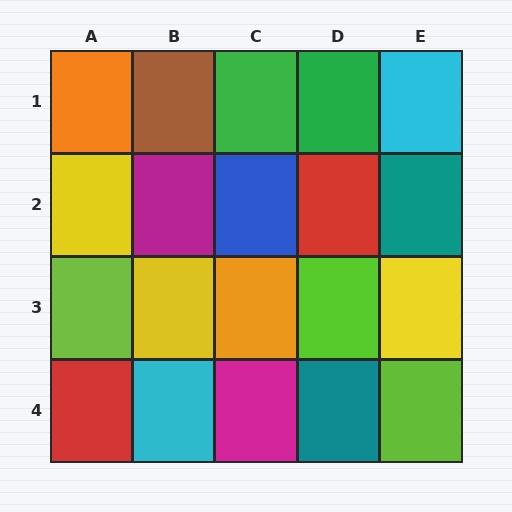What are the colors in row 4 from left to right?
Red, cyan, magenta, teal, lime.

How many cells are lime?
3 cells are lime.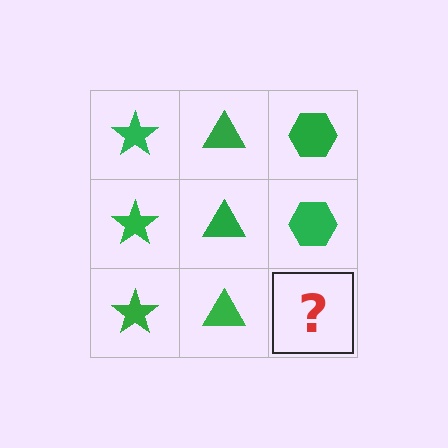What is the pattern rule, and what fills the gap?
The rule is that each column has a consistent shape. The gap should be filled with a green hexagon.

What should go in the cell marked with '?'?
The missing cell should contain a green hexagon.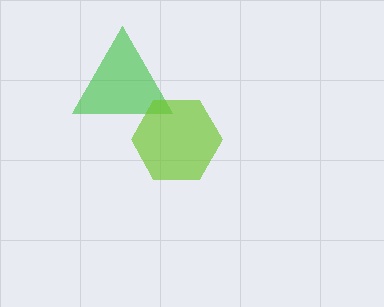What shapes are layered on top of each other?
The layered shapes are: a green triangle, a lime hexagon.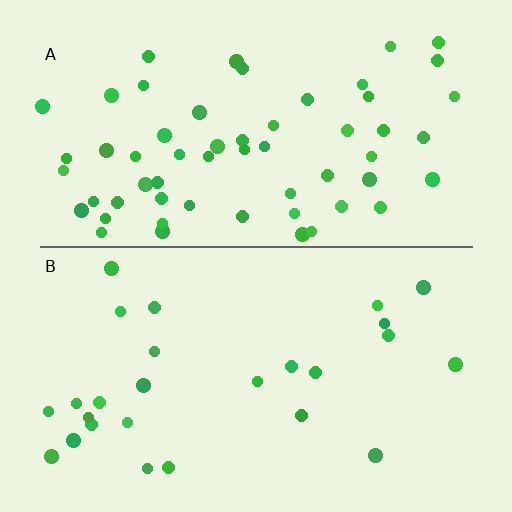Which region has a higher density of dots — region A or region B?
A (the top).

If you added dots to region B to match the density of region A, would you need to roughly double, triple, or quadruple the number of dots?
Approximately double.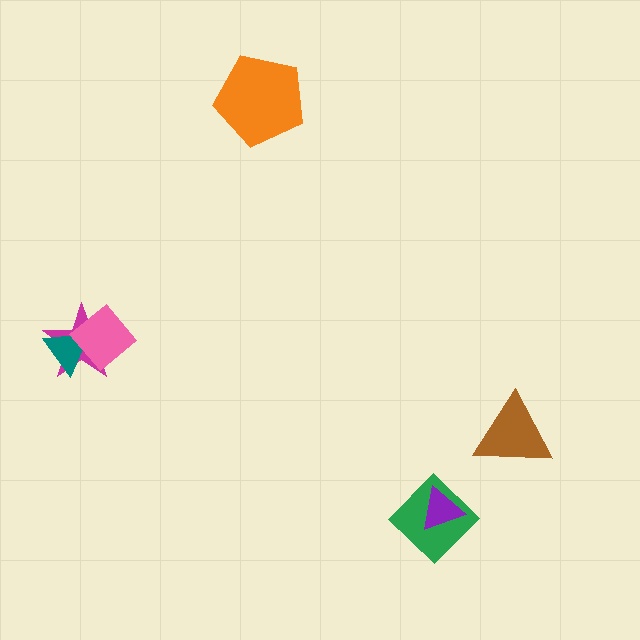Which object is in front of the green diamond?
The purple triangle is in front of the green diamond.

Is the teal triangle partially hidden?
Yes, it is partially covered by another shape.